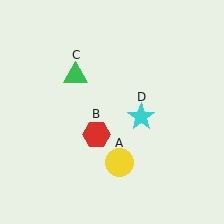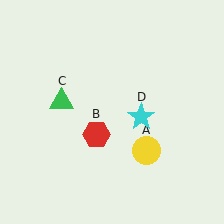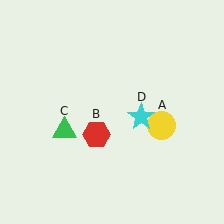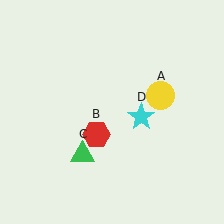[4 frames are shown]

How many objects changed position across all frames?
2 objects changed position: yellow circle (object A), green triangle (object C).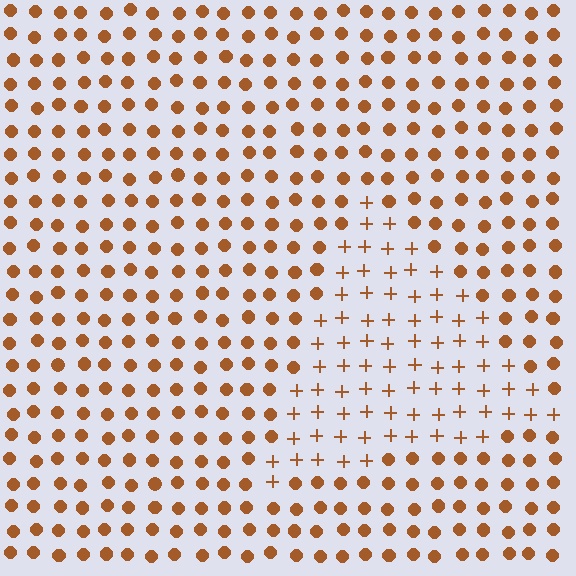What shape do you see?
I see a triangle.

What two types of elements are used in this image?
The image uses plus signs inside the triangle region and circles outside it.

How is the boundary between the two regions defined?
The boundary is defined by a change in element shape: plus signs inside vs. circles outside. All elements share the same color and spacing.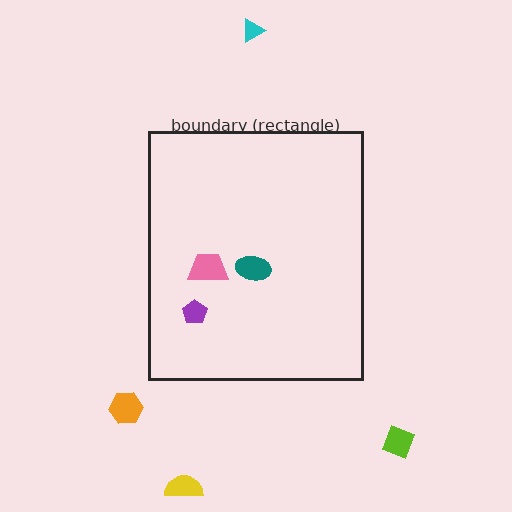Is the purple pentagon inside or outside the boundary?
Inside.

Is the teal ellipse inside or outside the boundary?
Inside.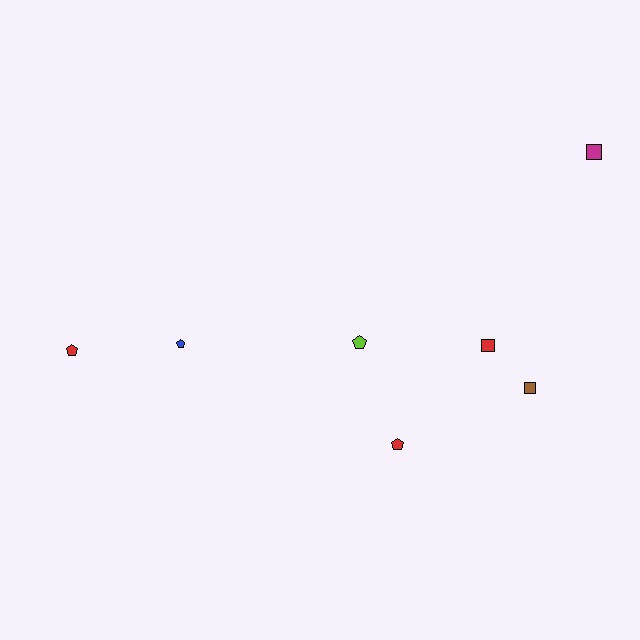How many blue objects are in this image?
There is 1 blue object.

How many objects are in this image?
There are 7 objects.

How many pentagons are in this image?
There are 4 pentagons.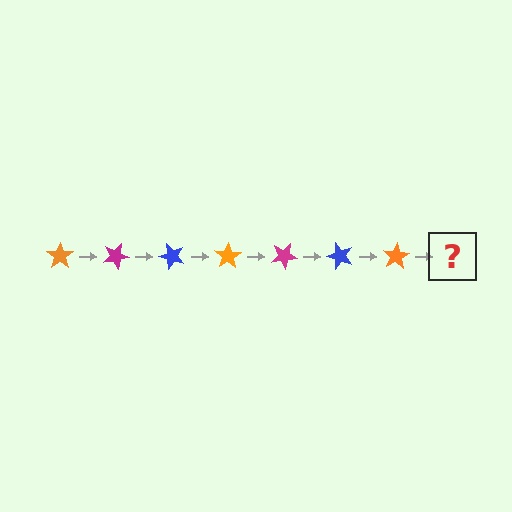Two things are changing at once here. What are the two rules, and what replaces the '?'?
The two rules are that it rotates 25 degrees each step and the color cycles through orange, magenta, and blue. The '?' should be a magenta star, rotated 175 degrees from the start.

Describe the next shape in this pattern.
It should be a magenta star, rotated 175 degrees from the start.